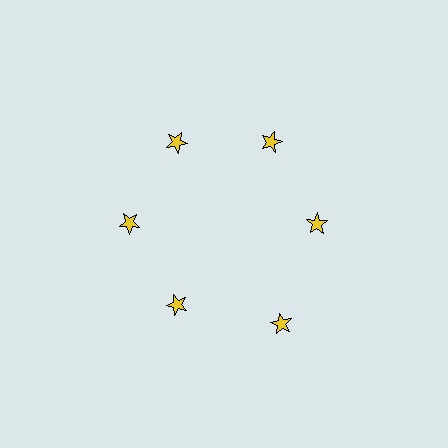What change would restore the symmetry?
The symmetry would be restored by moving it inward, back onto the ring so that all 6 stars sit at equal angles and equal distance from the center.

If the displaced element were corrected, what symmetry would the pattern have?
It would have 6-fold rotational symmetry — the pattern would map onto itself every 60 degrees.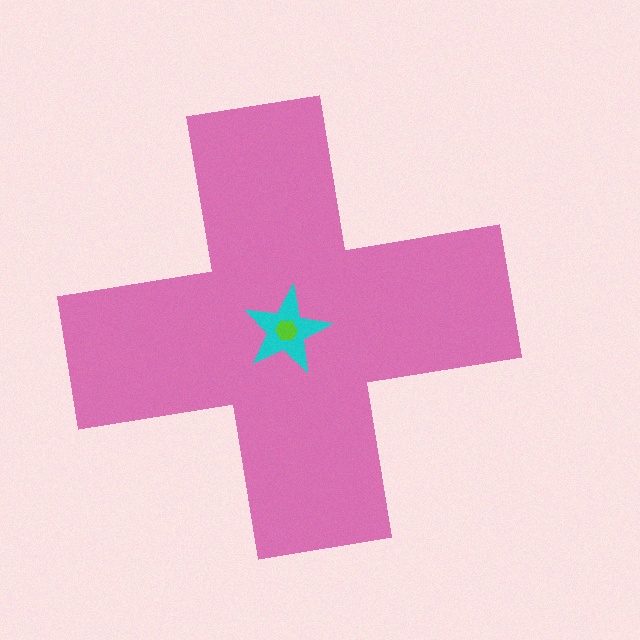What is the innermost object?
The lime hexagon.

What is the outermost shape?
The pink cross.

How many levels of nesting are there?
3.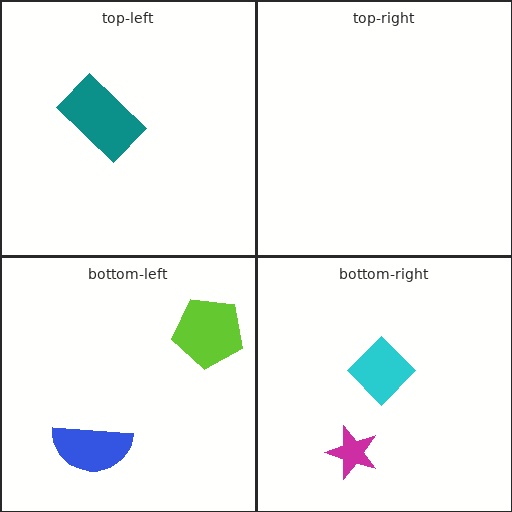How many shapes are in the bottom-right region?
2.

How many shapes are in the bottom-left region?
2.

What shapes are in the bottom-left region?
The lime pentagon, the blue semicircle.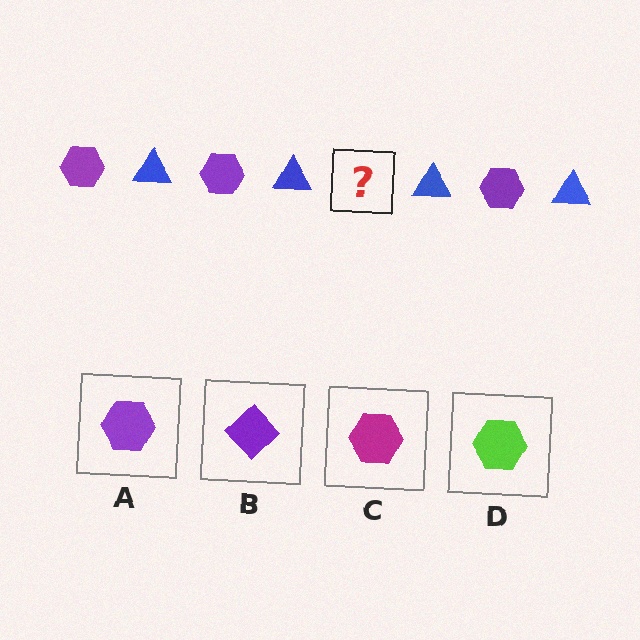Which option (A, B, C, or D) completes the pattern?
A.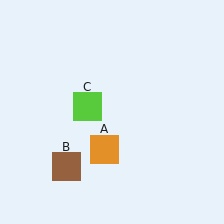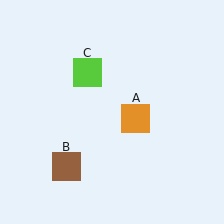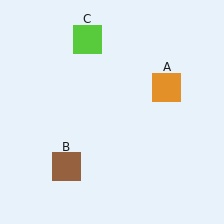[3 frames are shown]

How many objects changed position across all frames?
2 objects changed position: orange square (object A), lime square (object C).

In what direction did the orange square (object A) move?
The orange square (object A) moved up and to the right.